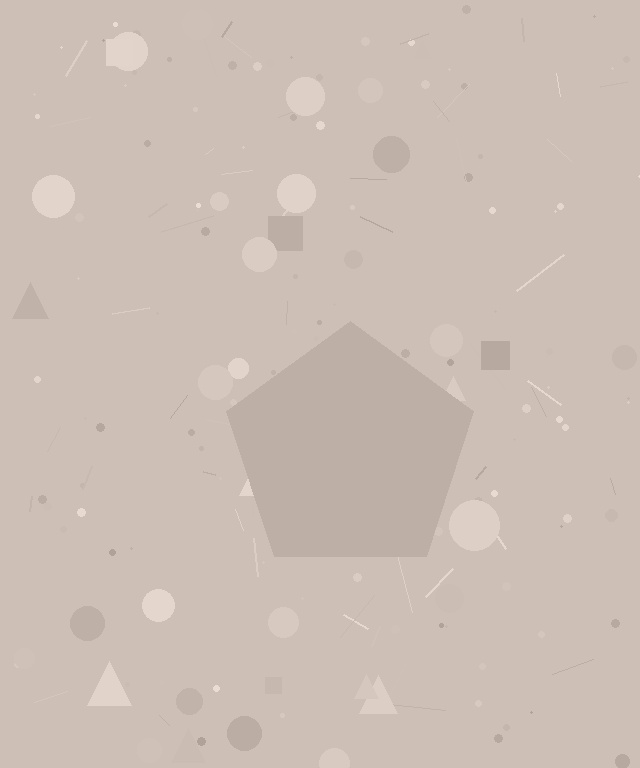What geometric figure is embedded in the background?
A pentagon is embedded in the background.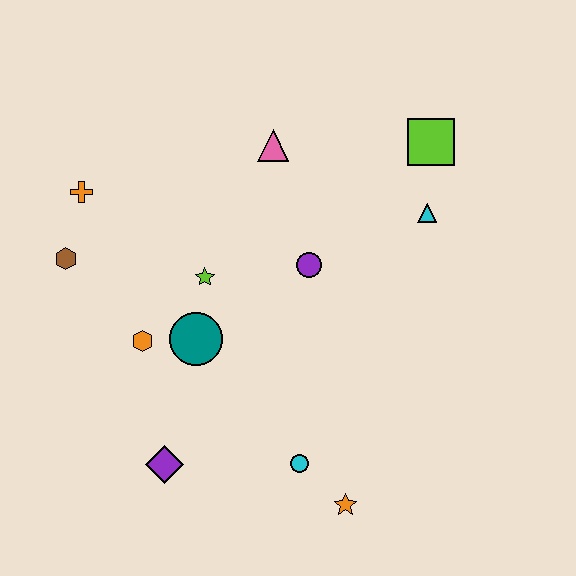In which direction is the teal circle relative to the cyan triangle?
The teal circle is to the left of the cyan triangle.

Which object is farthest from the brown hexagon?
The lime square is farthest from the brown hexagon.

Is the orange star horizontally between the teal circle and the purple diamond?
No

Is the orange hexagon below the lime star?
Yes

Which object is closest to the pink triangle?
The purple circle is closest to the pink triangle.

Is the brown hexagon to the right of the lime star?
No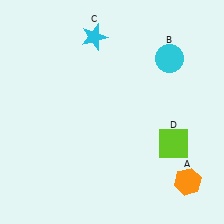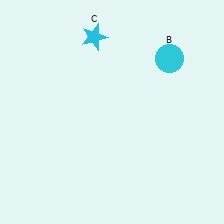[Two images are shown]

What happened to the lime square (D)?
The lime square (D) was removed in Image 2. It was in the bottom-right area of Image 1.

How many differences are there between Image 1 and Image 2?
There are 2 differences between the two images.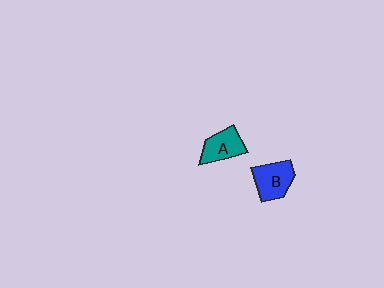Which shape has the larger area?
Shape B (blue).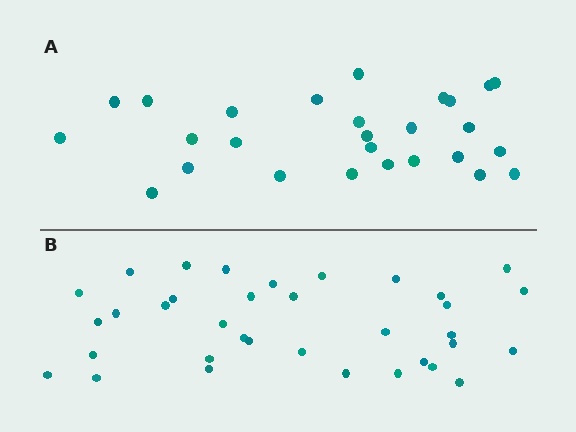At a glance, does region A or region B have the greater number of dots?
Region B (the bottom region) has more dots.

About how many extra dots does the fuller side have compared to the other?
Region B has roughly 8 or so more dots than region A.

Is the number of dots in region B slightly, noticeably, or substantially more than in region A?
Region B has noticeably more, but not dramatically so. The ratio is roughly 1.3 to 1.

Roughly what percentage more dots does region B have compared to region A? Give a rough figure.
About 30% more.